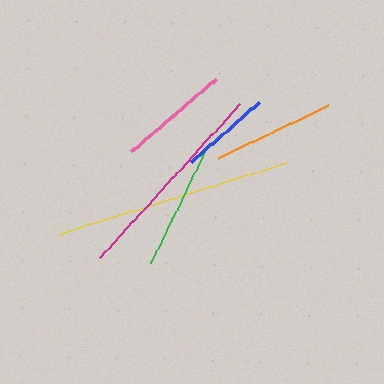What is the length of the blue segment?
The blue segment is approximately 91 pixels long.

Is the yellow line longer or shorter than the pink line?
The yellow line is longer than the pink line.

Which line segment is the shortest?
The blue line is the shortest at approximately 91 pixels.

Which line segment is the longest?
The yellow line is the longest at approximately 239 pixels.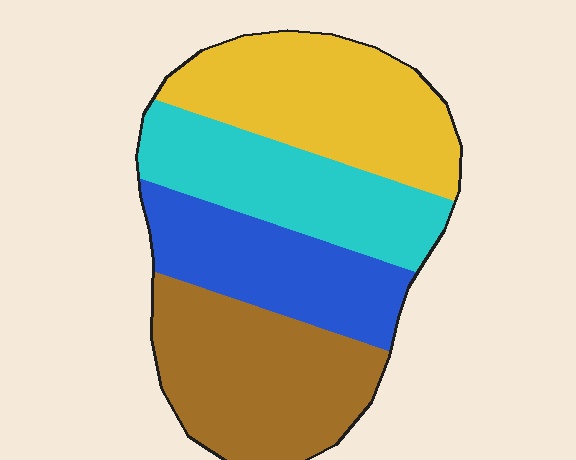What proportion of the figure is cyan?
Cyan covers 23% of the figure.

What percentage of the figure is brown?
Brown takes up about one quarter (1/4) of the figure.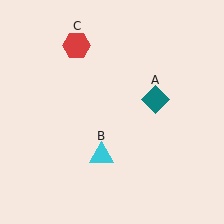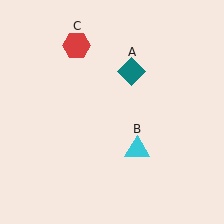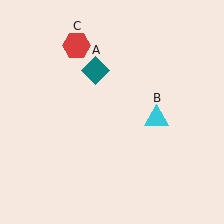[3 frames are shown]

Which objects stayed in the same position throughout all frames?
Red hexagon (object C) remained stationary.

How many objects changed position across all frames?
2 objects changed position: teal diamond (object A), cyan triangle (object B).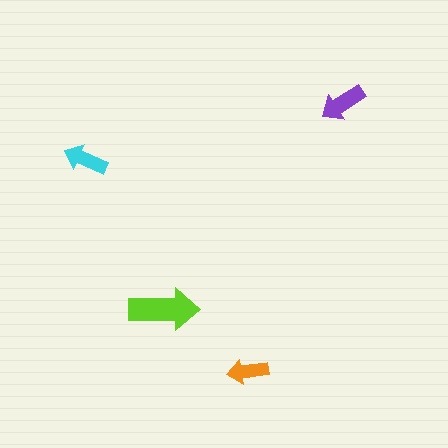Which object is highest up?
The purple arrow is topmost.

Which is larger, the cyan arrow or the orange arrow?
The cyan one.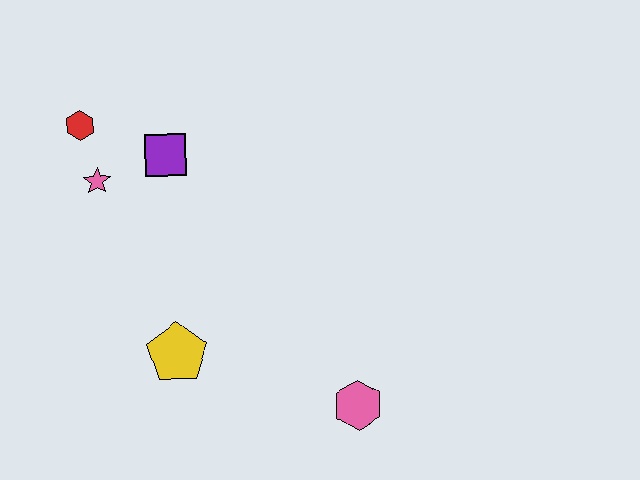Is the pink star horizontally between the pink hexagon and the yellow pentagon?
No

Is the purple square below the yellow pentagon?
No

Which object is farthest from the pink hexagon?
The red hexagon is farthest from the pink hexagon.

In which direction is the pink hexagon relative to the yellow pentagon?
The pink hexagon is to the right of the yellow pentagon.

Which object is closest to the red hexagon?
The pink star is closest to the red hexagon.